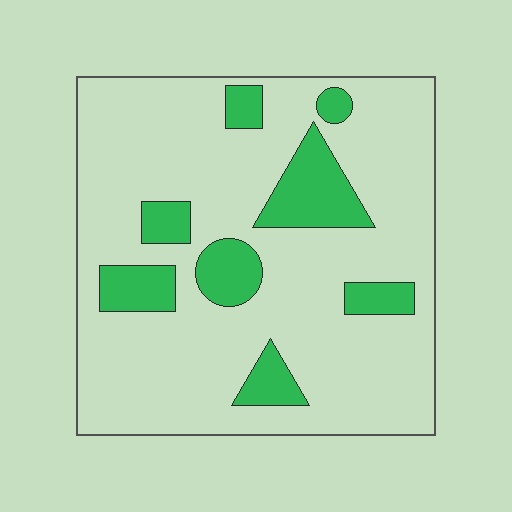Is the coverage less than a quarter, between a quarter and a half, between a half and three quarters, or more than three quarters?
Less than a quarter.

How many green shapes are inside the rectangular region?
8.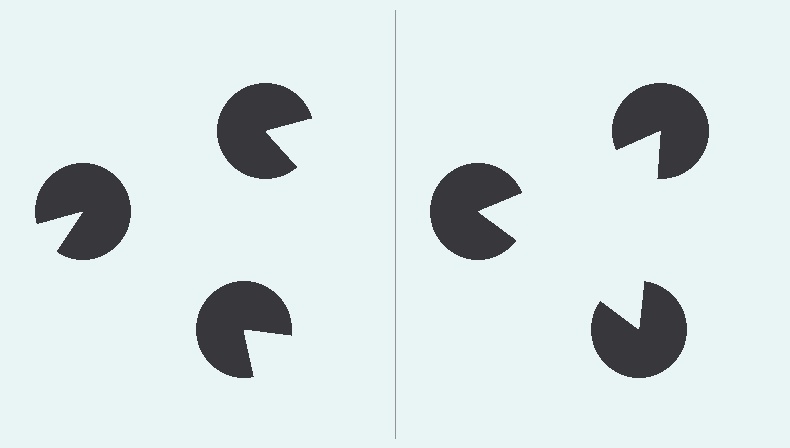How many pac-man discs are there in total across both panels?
6 — 3 on each side.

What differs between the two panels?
The pac-man discs are positioned identically on both sides; only the wedge orientations differ. On the right they align to a triangle; on the left they are misaligned.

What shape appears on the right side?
An illusory triangle.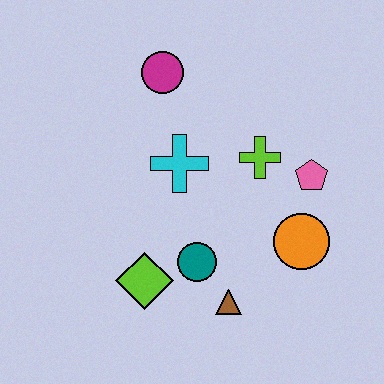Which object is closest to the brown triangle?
The teal circle is closest to the brown triangle.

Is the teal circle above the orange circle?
No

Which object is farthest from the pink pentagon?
The lime diamond is farthest from the pink pentagon.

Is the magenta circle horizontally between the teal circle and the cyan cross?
No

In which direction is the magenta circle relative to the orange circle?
The magenta circle is above the orange circle.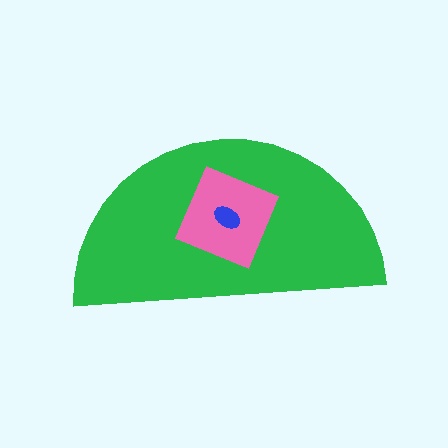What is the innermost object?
The blue ellipse.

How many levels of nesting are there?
3.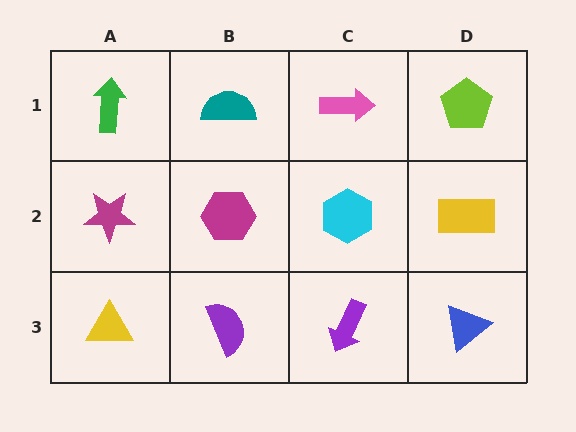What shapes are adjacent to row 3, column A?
A magenta star (row 2, column A), a purple semicircle (row 3, column B).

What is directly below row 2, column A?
A yellow triangle.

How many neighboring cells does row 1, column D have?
2.